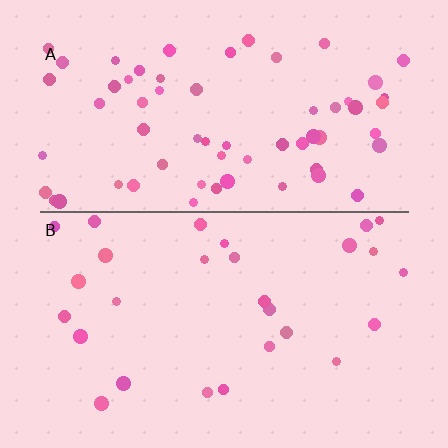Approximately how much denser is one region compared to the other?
Approximately 2.3× — region A over region B.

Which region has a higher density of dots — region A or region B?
A (the top).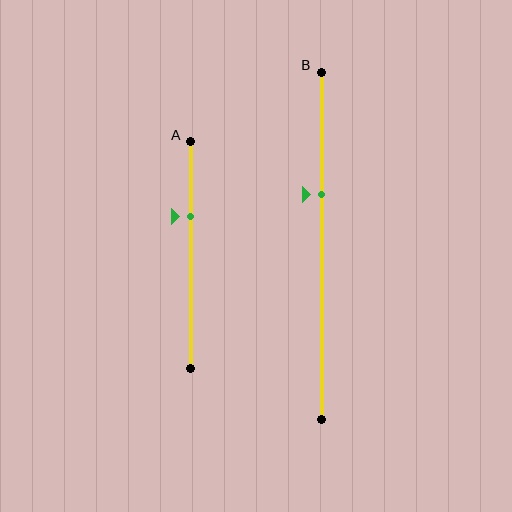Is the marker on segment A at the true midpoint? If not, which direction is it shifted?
No, the marker on segment A is shifted upward by about 17% of the segment length.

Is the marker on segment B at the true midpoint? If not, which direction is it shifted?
No, the marker on segment B is shifted upward by about 15% of the segment length.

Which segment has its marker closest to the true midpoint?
Segment B has its marker closest to the true midpoint.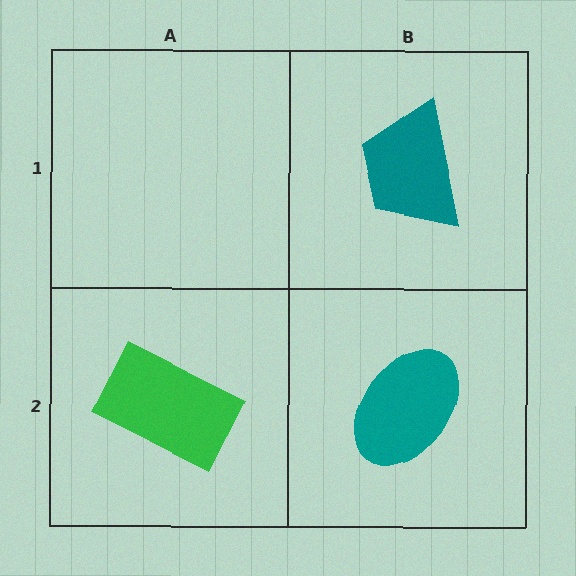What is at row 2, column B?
A teal ellipse.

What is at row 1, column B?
A teal trapezoid.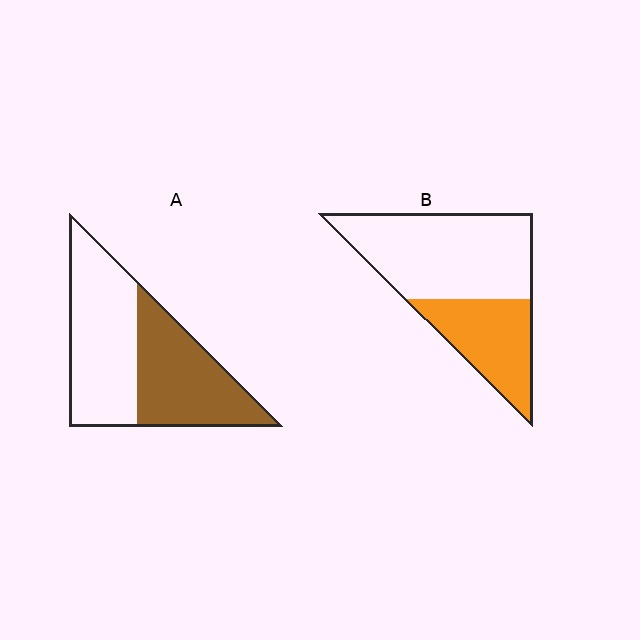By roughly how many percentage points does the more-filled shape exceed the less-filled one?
By roughly 10 percentage points (A over B).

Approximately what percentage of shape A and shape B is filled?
A is approximately 45% and B is approximately 35%.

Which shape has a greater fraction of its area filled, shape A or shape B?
Shape A.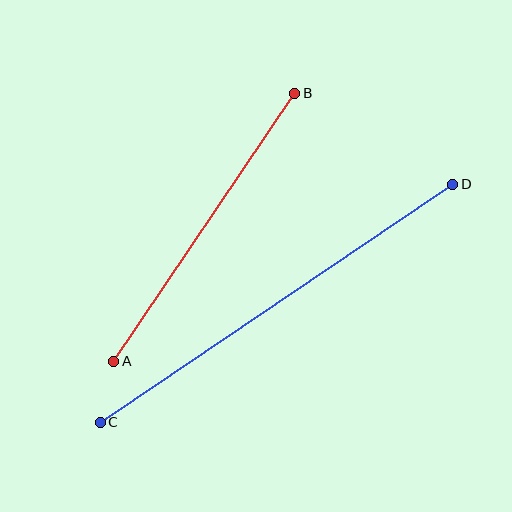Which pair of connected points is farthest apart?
Points C and D are farthest apart.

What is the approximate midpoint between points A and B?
The midpoint is at approximately (204, 227) pixels.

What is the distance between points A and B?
The distance is approximately 324 pixels.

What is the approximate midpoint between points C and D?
The midpoint is at approximately (277, 303) pixels.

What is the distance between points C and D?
The distance is approximately 426 pixels.